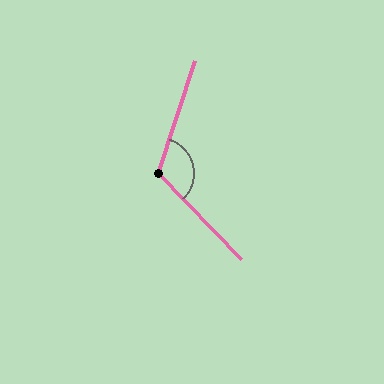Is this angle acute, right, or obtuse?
It is obtuse.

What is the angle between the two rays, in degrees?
Approximately 117 degrees.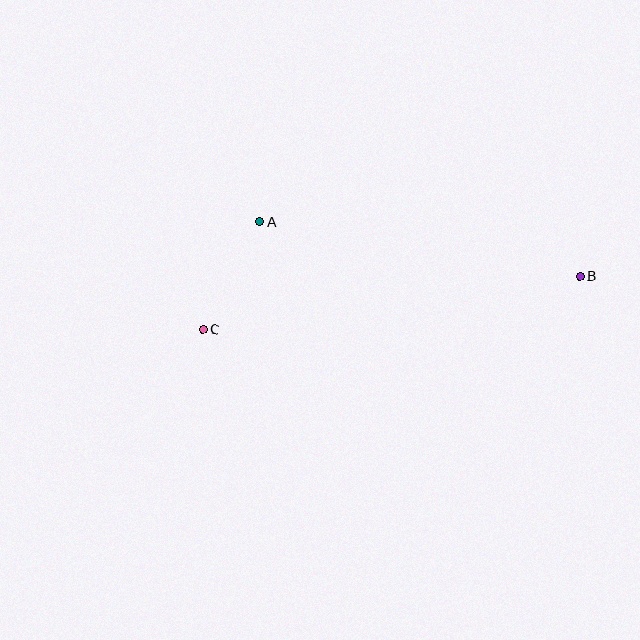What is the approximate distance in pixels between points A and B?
The distance between A and B is approximately 325 pixels.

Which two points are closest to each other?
Points A and C are closest to each other.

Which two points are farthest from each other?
Points B and C are farthest from each other.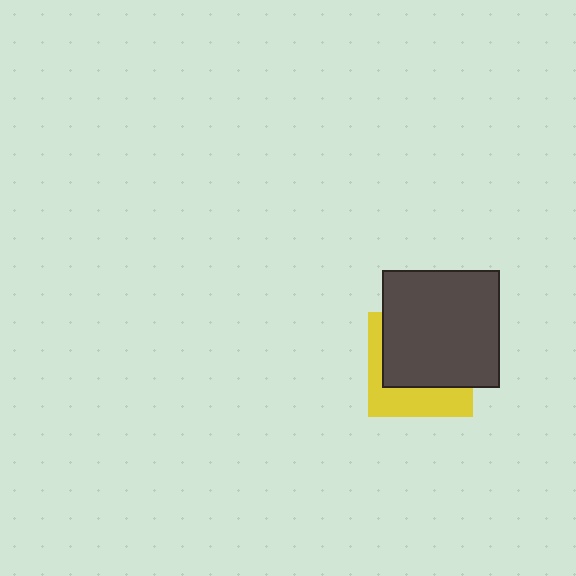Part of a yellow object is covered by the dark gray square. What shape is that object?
It is a square.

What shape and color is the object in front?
The object in front is a dark gray square.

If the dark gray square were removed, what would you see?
You would see the complete yellow square.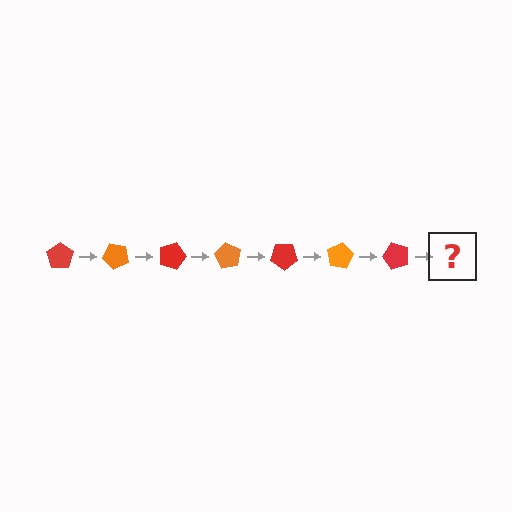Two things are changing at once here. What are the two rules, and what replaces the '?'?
The two rules are that it rotates 45 degrees each step and the color cycles through red and orange. The '?' should be an orange pentagon, rotated 315 degrees from the start.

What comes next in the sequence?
The next element should be an orange pentagon, rotated 315 degrees from the start.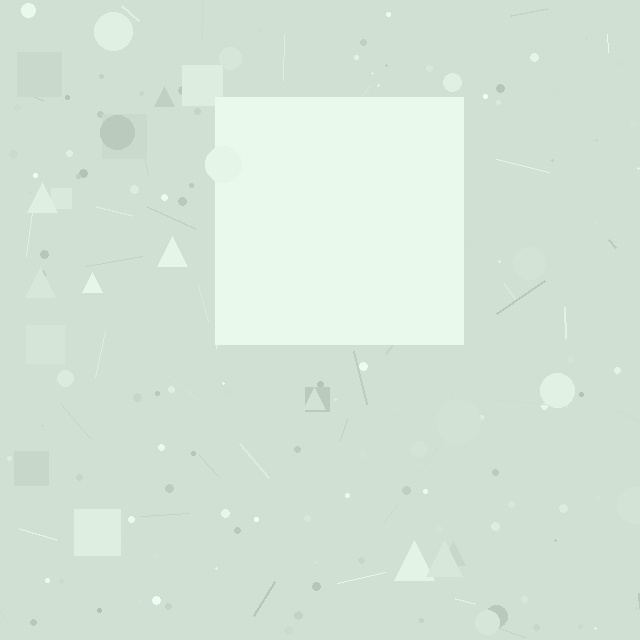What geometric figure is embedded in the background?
A square is embedded in the background.